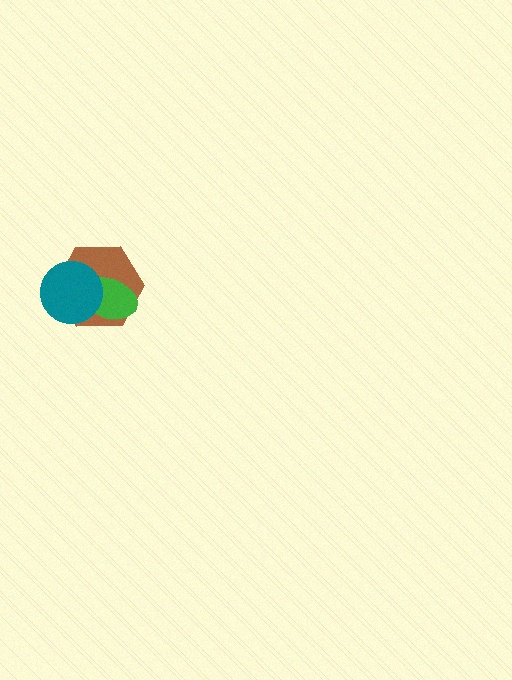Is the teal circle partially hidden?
No, no other shape covers it.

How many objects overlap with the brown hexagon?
2 objects overlap with the brown hexagon.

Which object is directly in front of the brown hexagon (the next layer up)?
The green ellipse is directly in front of the brown hexagon.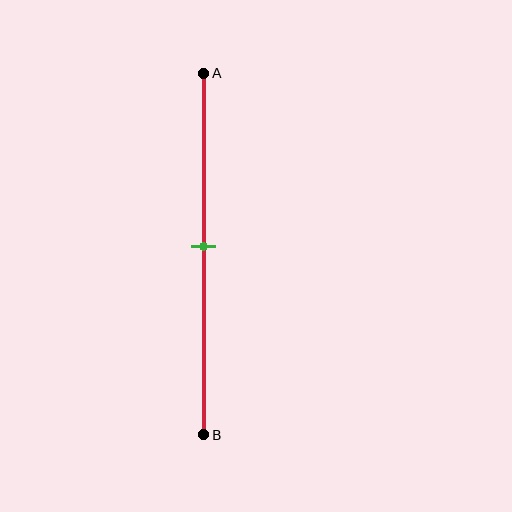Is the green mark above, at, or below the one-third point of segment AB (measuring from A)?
The green mark is below the one-third point of segment AB.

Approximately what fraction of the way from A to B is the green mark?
The green mark is approximately 50% of the way from A to B.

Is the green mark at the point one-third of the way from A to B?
No, the mark is at about 50% from A, not at the 33% one-third point.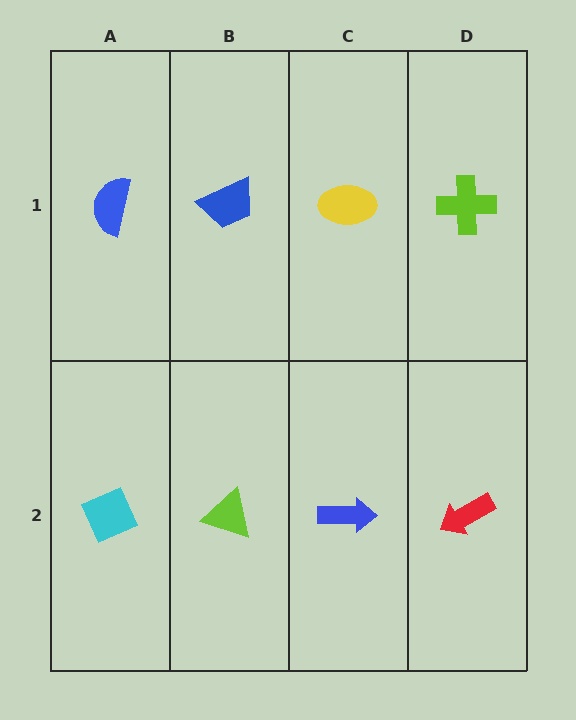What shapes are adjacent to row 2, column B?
A blue trapezoid (row 1, column B), a cyan diamond (row 2, column A), a blue arrow (row 2, column C).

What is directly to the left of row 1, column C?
A blue trapezoid.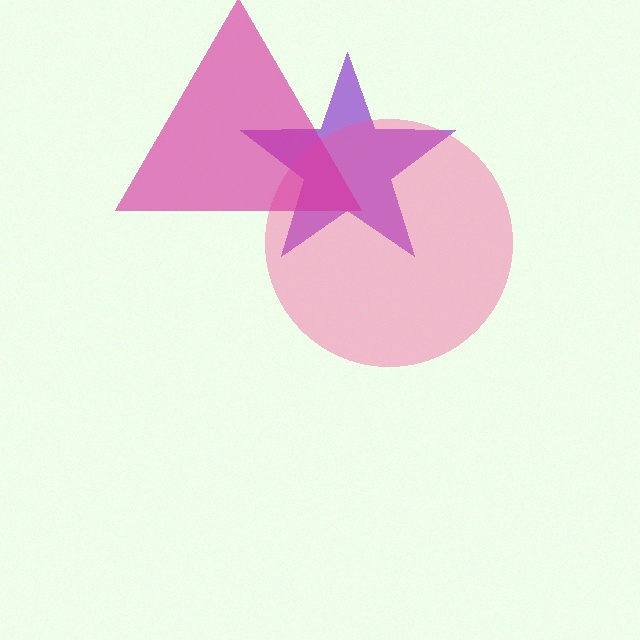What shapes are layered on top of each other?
The layered shapes are: a purple star, a pink circle, a magenta triangle.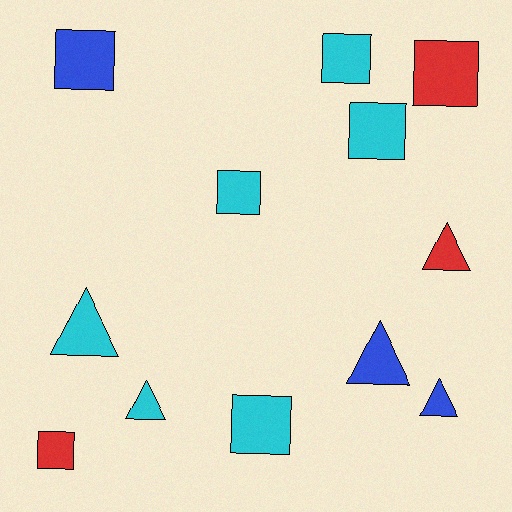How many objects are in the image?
There are 12 objects.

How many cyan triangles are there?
There are 2 cyan triangles.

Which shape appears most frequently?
Square, with 7 objects.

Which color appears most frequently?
Cyan, with 6 objects.